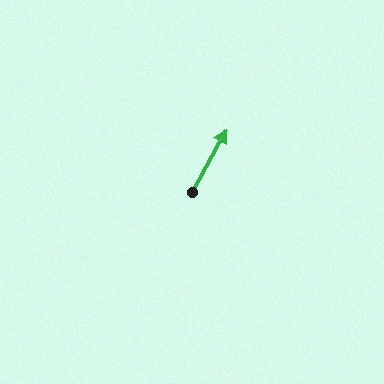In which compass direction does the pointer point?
Northeast.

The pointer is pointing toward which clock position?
Roughly 1 o'clock.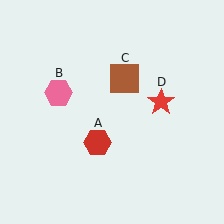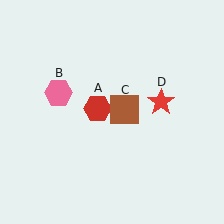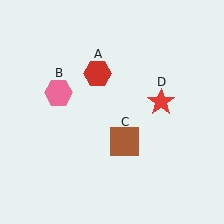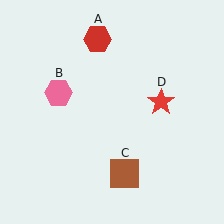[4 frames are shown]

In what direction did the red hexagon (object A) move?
The red hexagon (object A) moved up.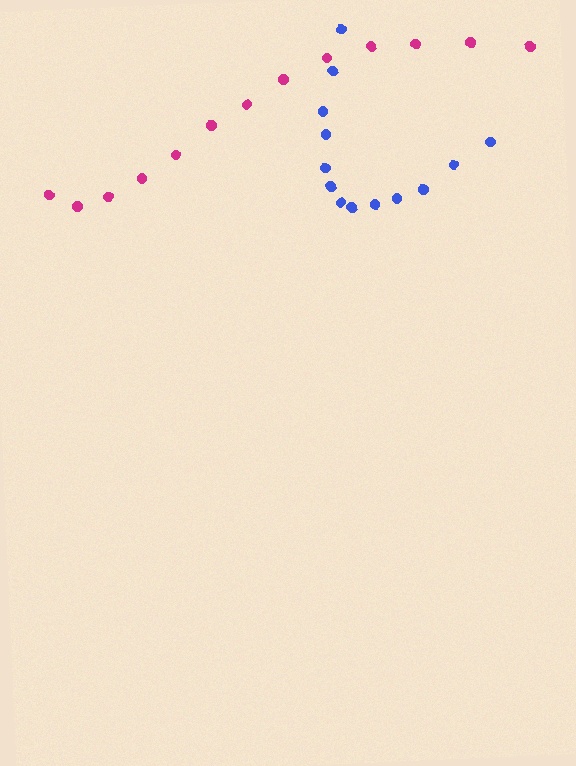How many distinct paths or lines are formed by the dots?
There are 2 distinct paths.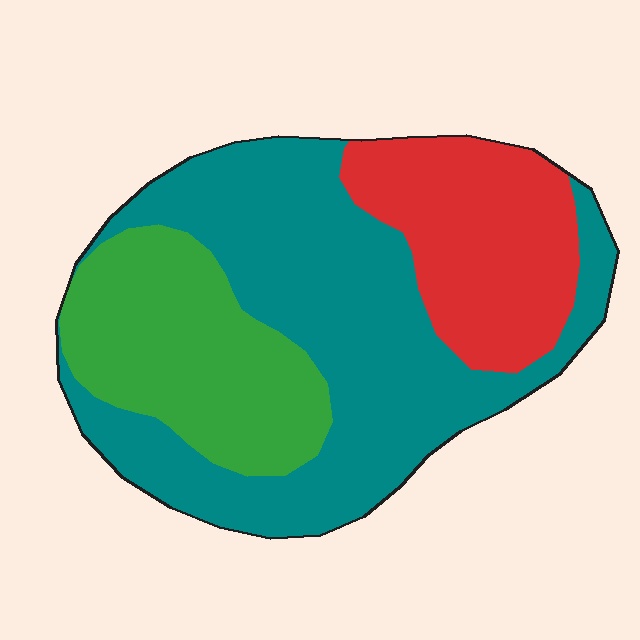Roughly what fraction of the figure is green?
Green takes up about one quarter (1/4) of the figure.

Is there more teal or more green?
Teal.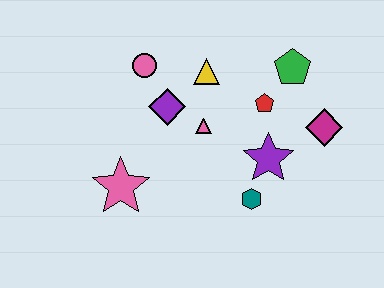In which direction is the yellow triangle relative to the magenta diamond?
The yellow triangle is to the left of the magenta diamond.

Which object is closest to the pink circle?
The purple diamond is closest to the pink circle.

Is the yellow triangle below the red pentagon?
No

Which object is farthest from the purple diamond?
The magenta diamond is farthest from the purple diamond.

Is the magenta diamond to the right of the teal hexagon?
Yes